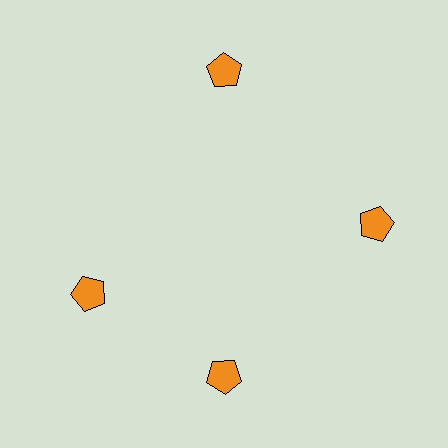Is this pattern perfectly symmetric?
No. The 4 orange pentagons are arranged in a ring, but one element near the 9 o'clock position is rotated out of alignment along the ring, breaking the 4-fold rotational symmetry.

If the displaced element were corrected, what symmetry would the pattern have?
It would have 4-fold rotational symmetry — the pattern would map onto itself every 90 degrees.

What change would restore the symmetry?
The symmetry would be restored by rotating it back into even spacing with its neighbors so that all 4 pentagons sit at equal angles and equal distance from the center.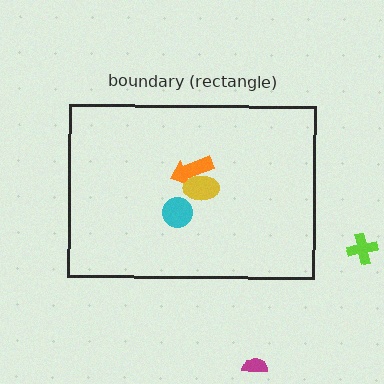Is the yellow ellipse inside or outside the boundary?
Inside.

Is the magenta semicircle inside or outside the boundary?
Outside.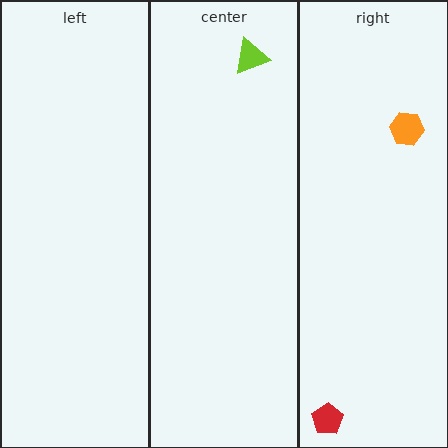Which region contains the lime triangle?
The center region.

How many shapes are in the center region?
1.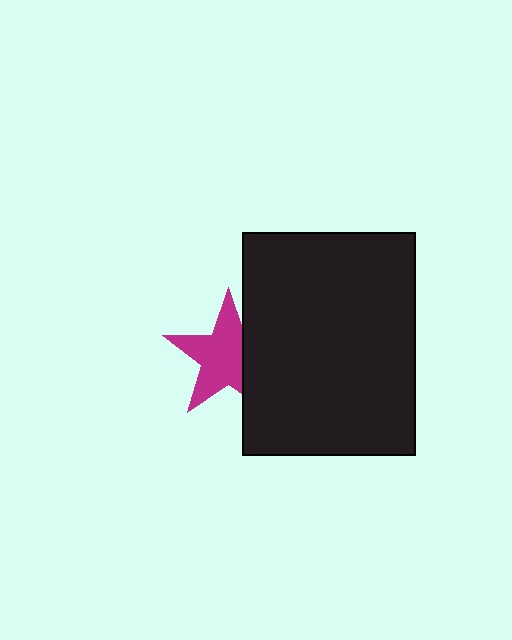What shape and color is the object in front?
The object in front is a black rectangle.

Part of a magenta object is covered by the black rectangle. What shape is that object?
It is a star.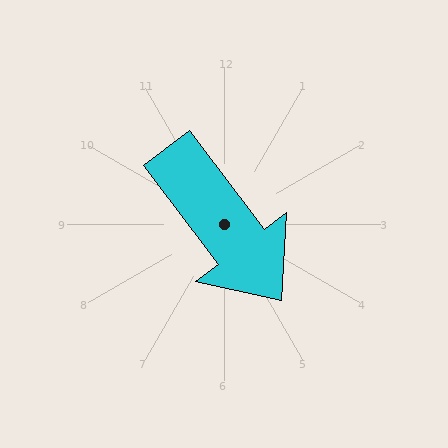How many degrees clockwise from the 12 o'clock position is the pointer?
Approximately 143 degrees.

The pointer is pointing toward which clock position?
Roughly 5 o'clock.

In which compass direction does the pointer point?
Southeast.